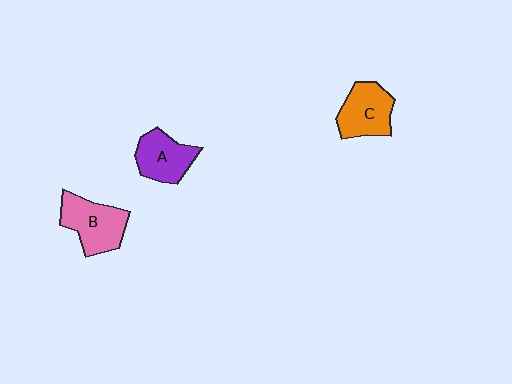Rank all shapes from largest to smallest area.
From largest to smallest: B (pink), C (orange), A (purple).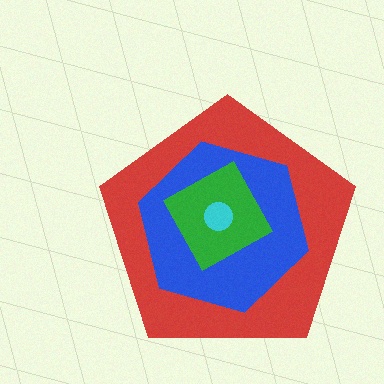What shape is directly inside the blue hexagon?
The green diamond.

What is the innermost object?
The cyan circle.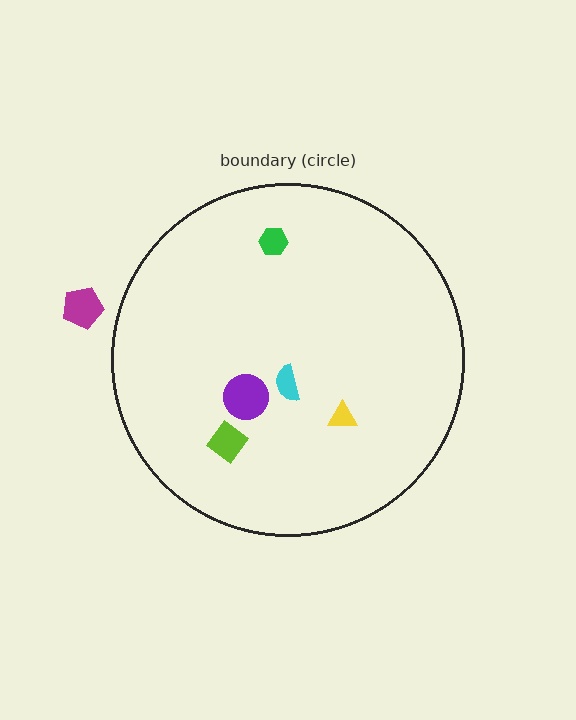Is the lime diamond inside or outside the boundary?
Inside.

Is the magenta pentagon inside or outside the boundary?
Outside.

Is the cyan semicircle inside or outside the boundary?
Inside.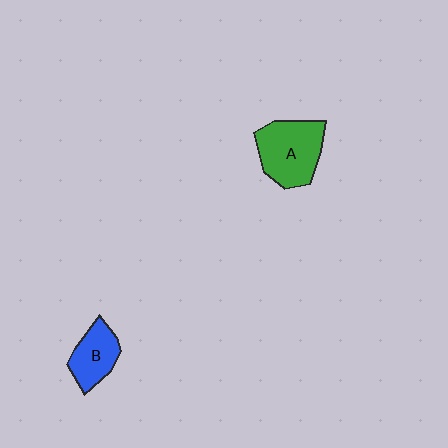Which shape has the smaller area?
Shape B (blue).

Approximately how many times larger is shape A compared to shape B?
Approximately 1.6 times.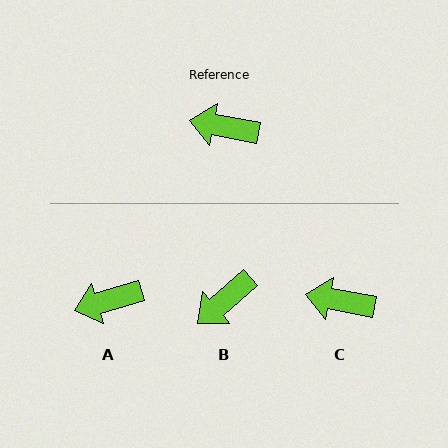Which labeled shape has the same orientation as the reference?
C.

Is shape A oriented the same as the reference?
No, it is off by about 27 degrees.